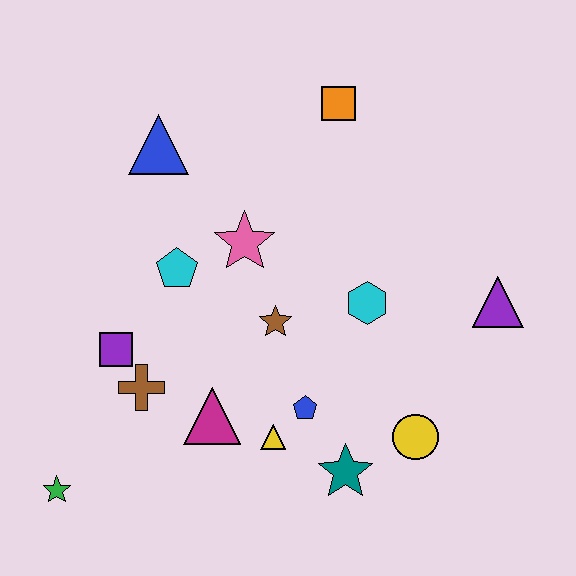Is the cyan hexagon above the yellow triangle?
Yes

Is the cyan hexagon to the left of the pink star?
No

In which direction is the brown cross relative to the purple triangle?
The brown cross is to the left of the purple triangle.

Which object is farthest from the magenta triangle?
The orange square is farthest from the magenta triangle.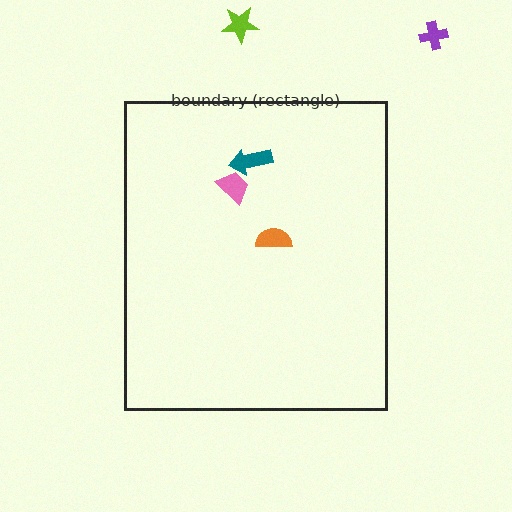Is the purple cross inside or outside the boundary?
Outside.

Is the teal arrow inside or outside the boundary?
Inside.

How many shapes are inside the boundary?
3 inside, 2 outside.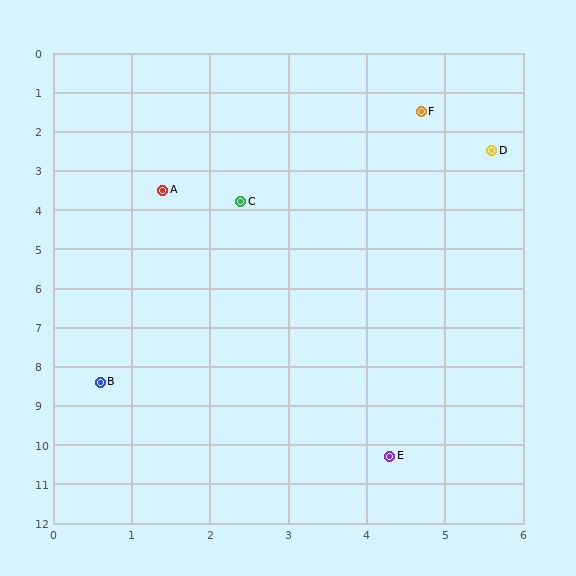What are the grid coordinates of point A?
Point A is at approximately (1.4, 3.5).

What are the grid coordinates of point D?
Point D is at approximately (5.6, 2.5).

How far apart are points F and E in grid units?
Points F and E are about 8.8 grid units apart.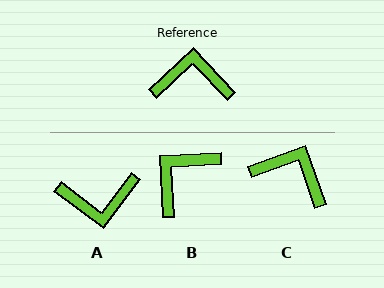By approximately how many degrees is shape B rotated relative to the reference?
Approximately 50 degrees counter-clockwise.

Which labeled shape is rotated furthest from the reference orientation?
A, about 170 degrees away.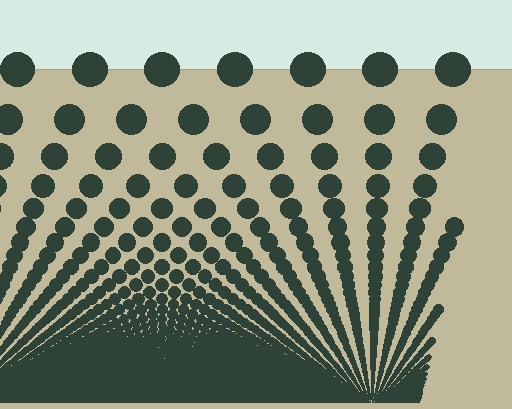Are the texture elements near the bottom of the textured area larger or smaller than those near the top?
Smaller. The gradient is inverted — elements near the bottom are smaller and denser.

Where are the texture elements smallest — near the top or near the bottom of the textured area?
Near the bottom.